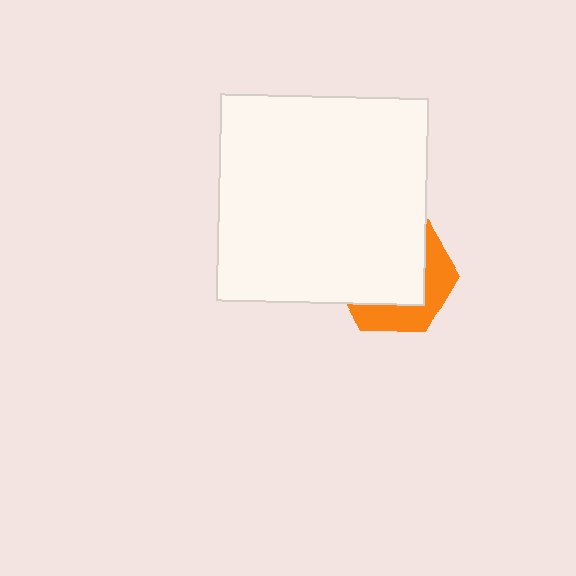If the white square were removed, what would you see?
You would see the complete orange hexagon.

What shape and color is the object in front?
The object in front is a white square.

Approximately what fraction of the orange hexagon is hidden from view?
Roughly 65% of the orange hexagon is hidden behind the white square.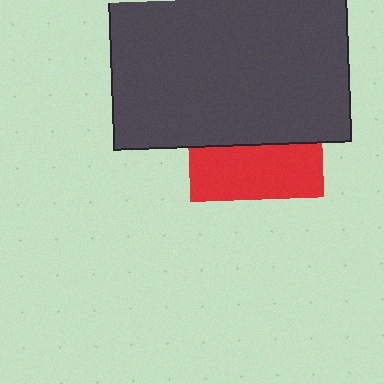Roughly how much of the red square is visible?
A small part of it is visible (roughly 40%).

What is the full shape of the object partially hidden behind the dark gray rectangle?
The partially hidden object is a red square.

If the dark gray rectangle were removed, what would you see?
You would see the complete red square.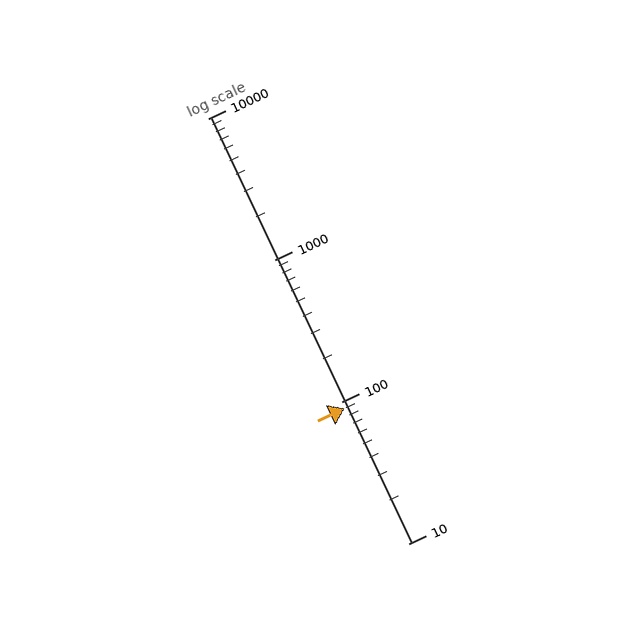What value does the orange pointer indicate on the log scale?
The pointer indicates approximately 90.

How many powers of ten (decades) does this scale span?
The scale spans 3 decades, from 10 to 10000.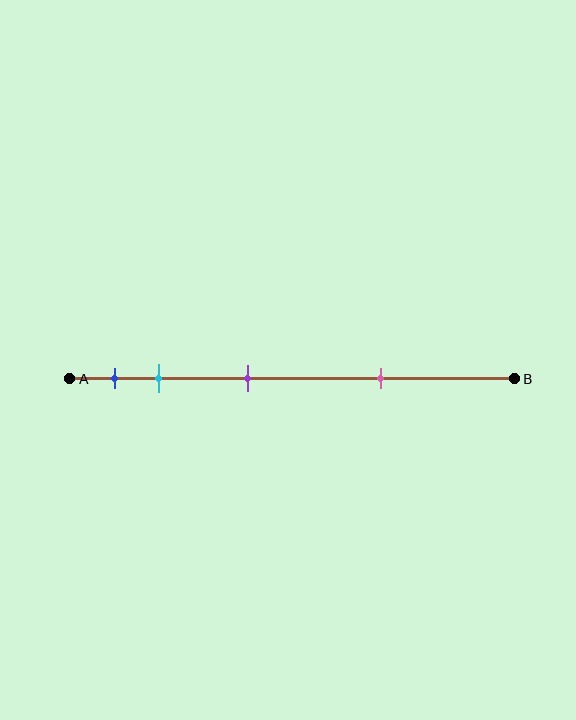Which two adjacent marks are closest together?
The blue and cyan marks are the closest adjacent pair.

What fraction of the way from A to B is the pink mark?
The pink mark is approximately 70% (0.7) of the way from A to B.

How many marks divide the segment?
There are 4 marks dividing the segment.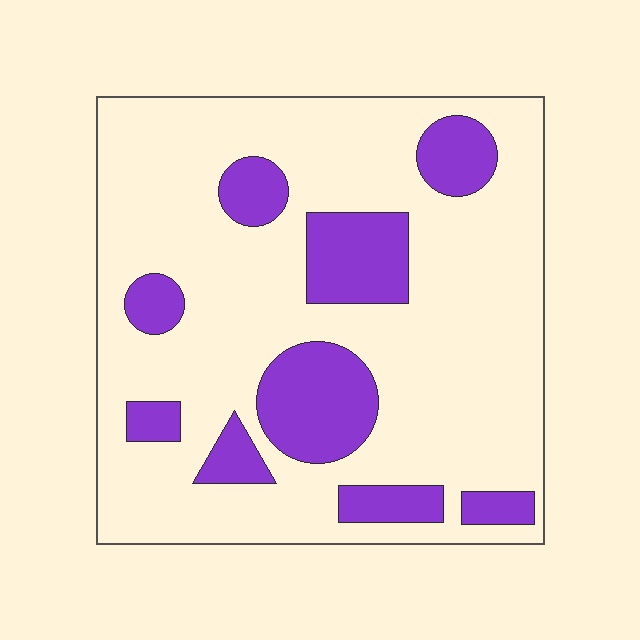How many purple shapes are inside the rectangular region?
9.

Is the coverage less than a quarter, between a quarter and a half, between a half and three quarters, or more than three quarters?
Less than a quarter.